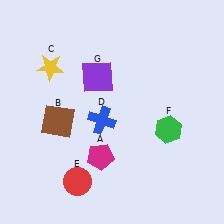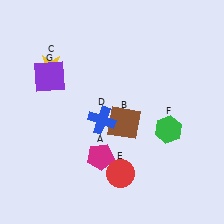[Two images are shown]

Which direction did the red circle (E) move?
The red circle (E) moved right.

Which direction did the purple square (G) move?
The purple square (G) moved left.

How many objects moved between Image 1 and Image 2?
3 objects moved between the two images.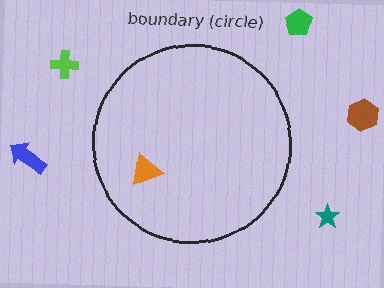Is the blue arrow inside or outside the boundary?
Outside.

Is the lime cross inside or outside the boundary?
Outside.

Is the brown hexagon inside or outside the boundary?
Outside.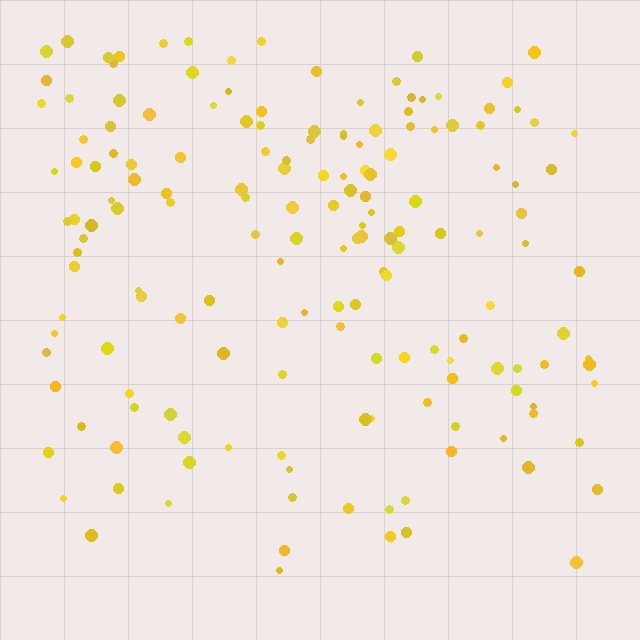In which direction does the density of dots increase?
From bottom to top, with the top side densest.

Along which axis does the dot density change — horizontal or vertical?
Vertical.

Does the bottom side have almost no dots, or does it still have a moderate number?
Still a moderate number, just noticeably fewer than the top.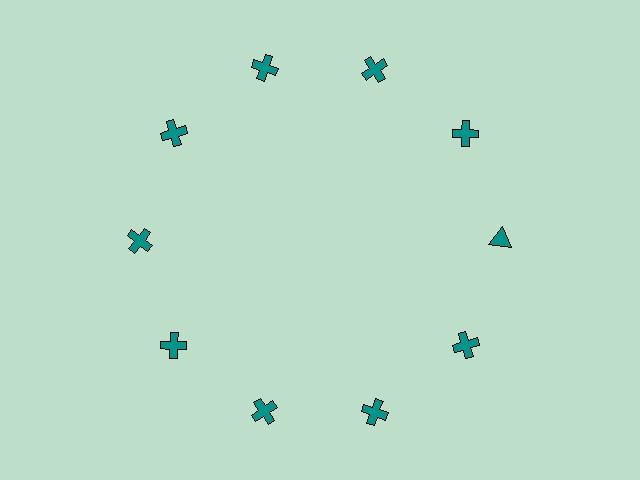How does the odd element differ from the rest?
It has a different shape: triangle instead of cross.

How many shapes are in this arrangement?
There are 10 shapes arranged in a ring pattern.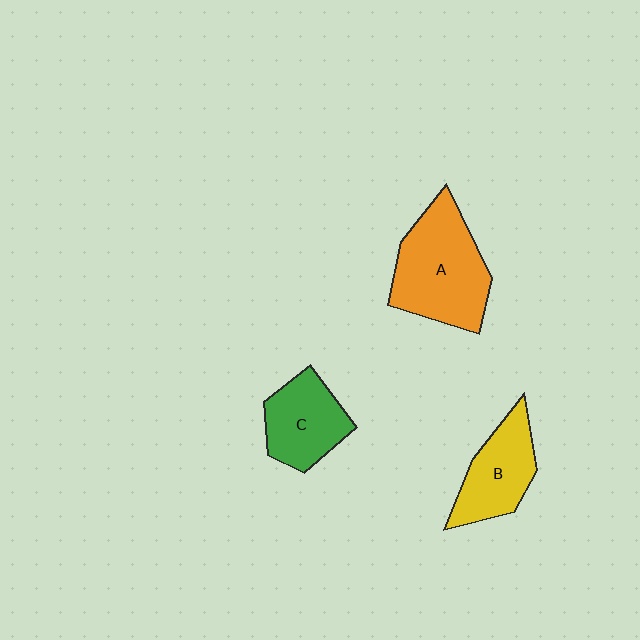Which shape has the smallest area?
Shape C (green).